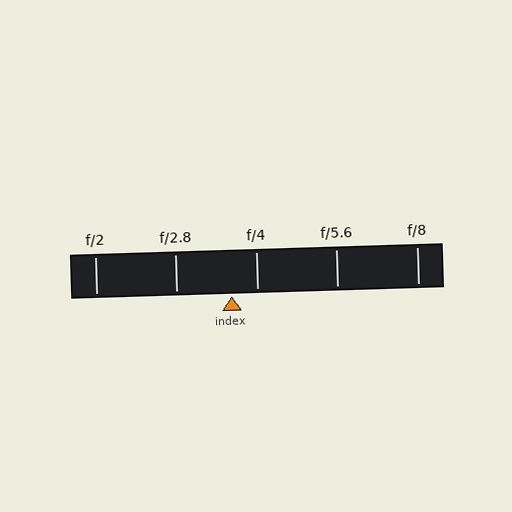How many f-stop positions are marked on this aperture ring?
There are 5 f-stop positions marked.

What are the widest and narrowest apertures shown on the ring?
The widest aperture shown is f/2 and the narrowest is f/8.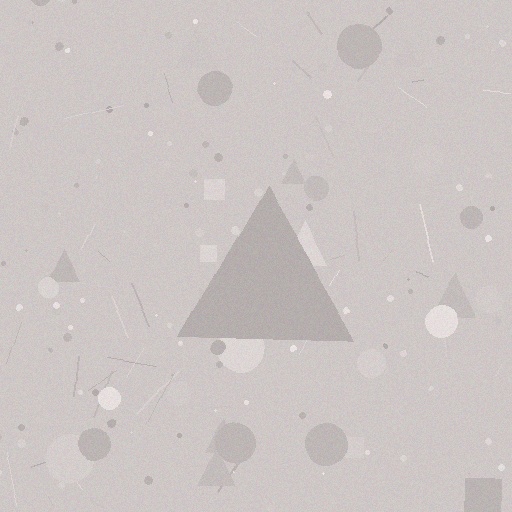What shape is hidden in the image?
A triangle is hidden in the image.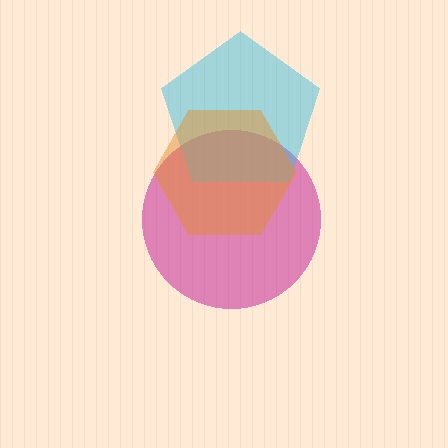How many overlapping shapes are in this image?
There are 3 overlapping shapes in the image.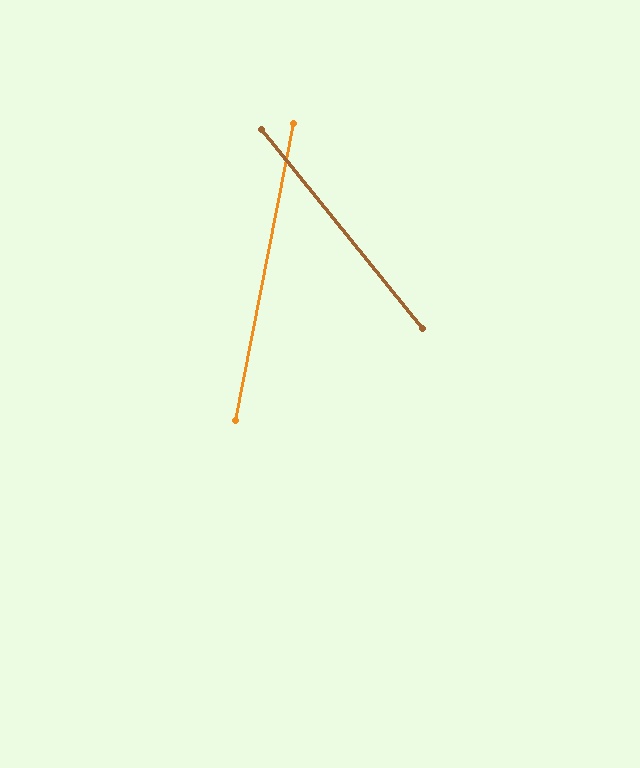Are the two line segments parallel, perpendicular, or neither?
Neither parallel nor perpendicular — they differ by about 50°.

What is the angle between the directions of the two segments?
Approximately 50 degrees.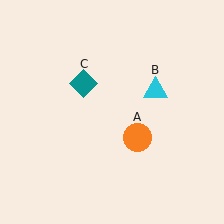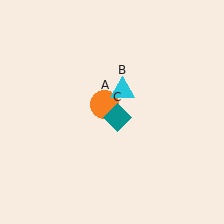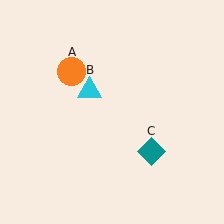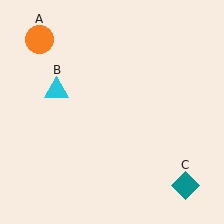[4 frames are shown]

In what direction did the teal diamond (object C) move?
The teal diamond (object C) moved down and to the right.